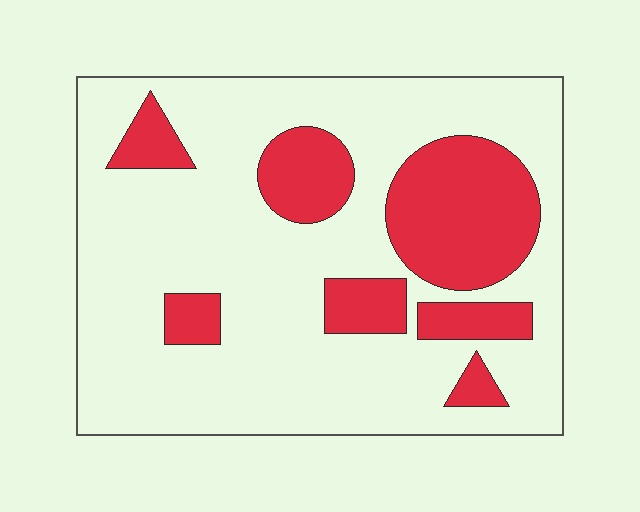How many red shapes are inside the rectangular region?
7.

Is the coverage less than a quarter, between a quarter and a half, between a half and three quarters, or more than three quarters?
Between a quarter and a half.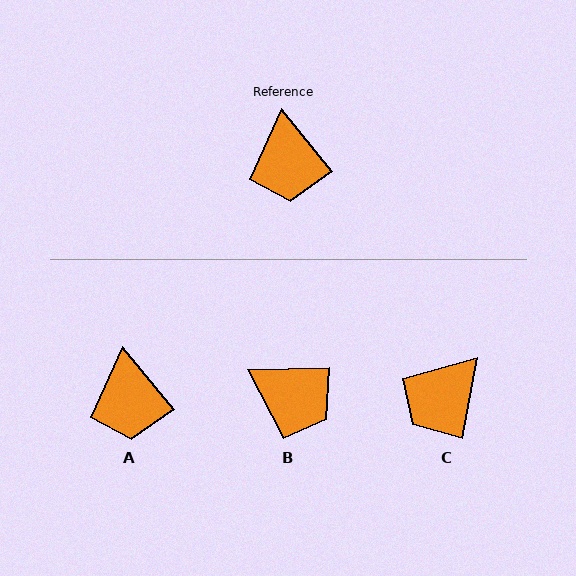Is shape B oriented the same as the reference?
No, it is off by about 52 degrees.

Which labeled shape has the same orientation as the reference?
A.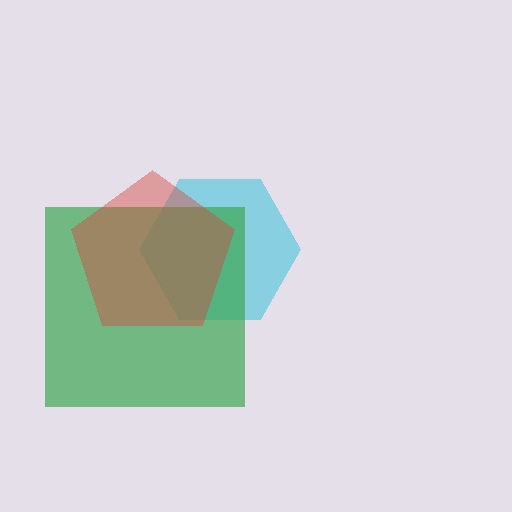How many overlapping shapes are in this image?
There are 3 overlapping shapes in the image.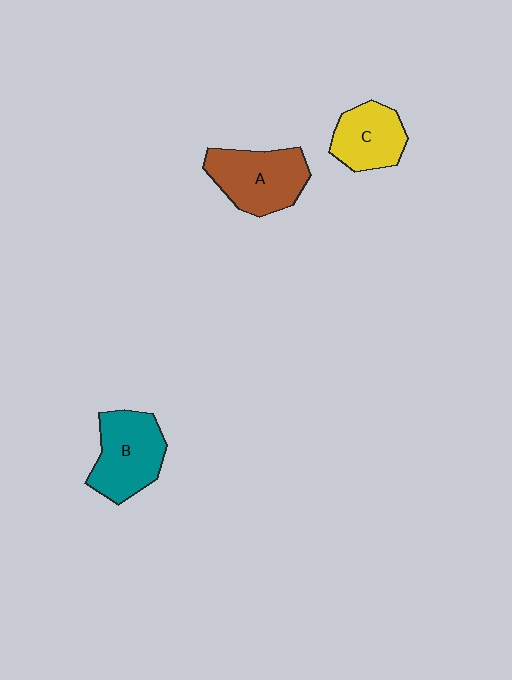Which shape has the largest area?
Shape A (brown).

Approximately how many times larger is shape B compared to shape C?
Approximately 1.3 times.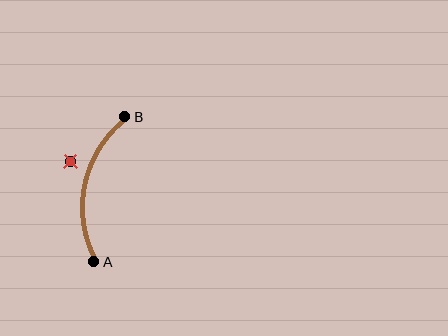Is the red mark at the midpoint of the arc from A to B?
No — the red mark does not lie on the arc at all. It sits slightly outside the curve.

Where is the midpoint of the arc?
The arc midpoint is the point on the curve farthest from the straight line joining A and B. It sits to the left of that line.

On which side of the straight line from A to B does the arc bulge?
The arc bulges to the left of the straight line connecting A and B.